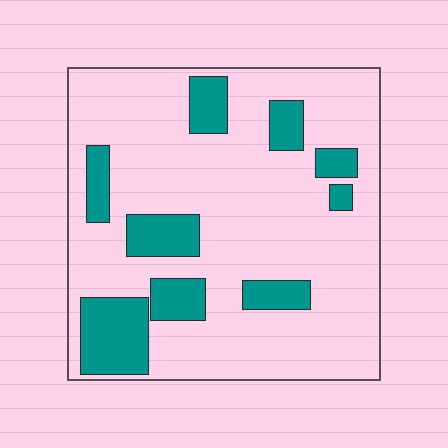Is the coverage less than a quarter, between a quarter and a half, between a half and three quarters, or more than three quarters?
Less than a quarter.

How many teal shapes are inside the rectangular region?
9.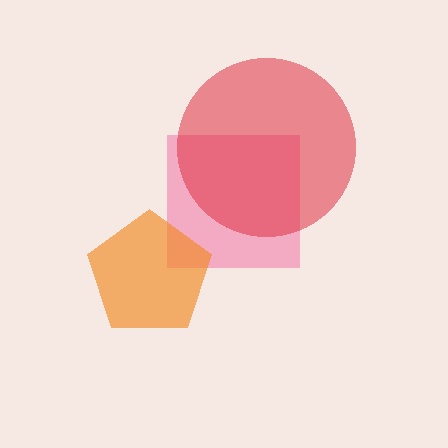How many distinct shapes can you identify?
There are 3 distinct shapes: a pink square, a red circle, an orange pentagon.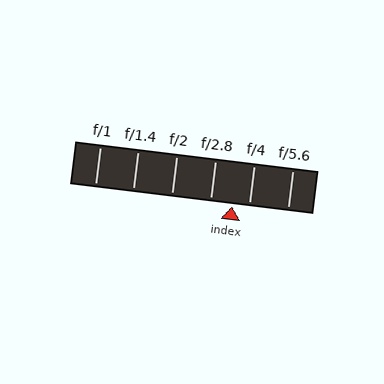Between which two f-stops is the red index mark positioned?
The index mark is between f/2.8 and f/4.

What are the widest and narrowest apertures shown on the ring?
The widest aperture shown is f/1 and the narrowest is f/5.6.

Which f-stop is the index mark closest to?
The index mark is closest to f/4.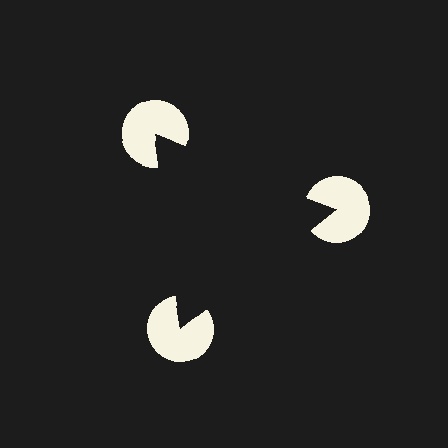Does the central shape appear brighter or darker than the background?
It typically appears slightly darker than the background, even though no actual brightness change is drawn.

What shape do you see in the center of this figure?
An illusory triangle — its edges are inferred from the aligned wedge cuts in the pac-man discs, not physically drawn.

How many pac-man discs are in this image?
There are 3 — one at each vertex of the illusory triangle.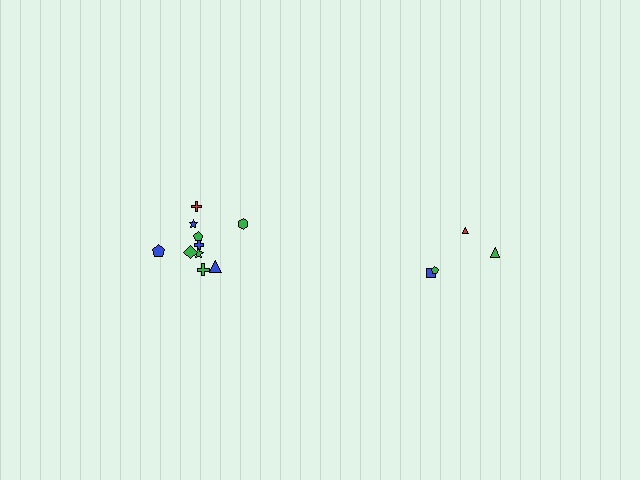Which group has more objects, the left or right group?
The left group.